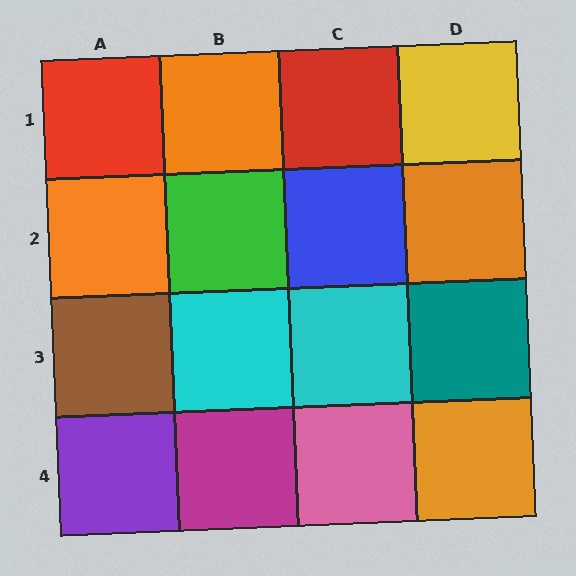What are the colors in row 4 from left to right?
Purple, magenta, pink, orange.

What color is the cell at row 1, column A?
Red.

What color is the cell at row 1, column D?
Yellow.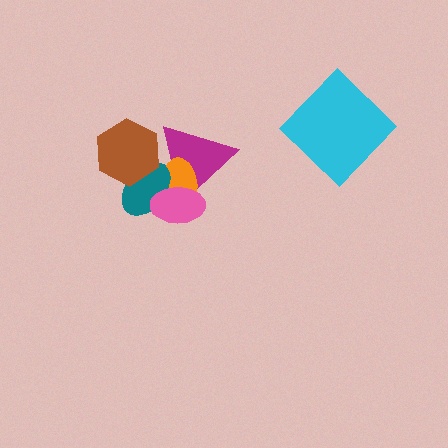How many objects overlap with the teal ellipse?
4 objects overlap with the teal ellipse.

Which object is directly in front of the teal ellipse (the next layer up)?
The brown hexagon is directly in front of the teal ellipse.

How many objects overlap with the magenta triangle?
4 objects overlap with the magenta triangle.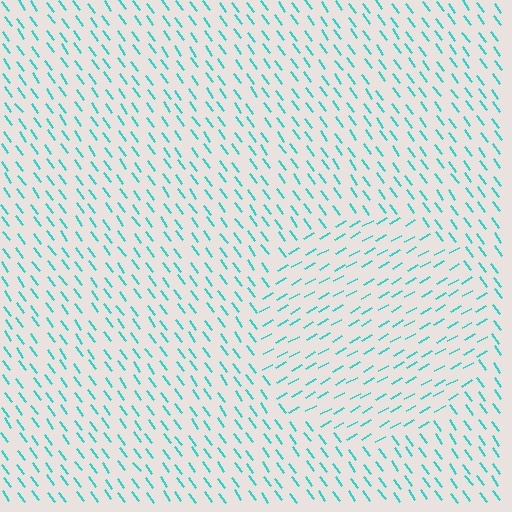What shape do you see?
I see a circle.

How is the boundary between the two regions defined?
The boundary is defined purely by a change in line orientation (approximately 84 degrees difference). All lines are the same color and thickness.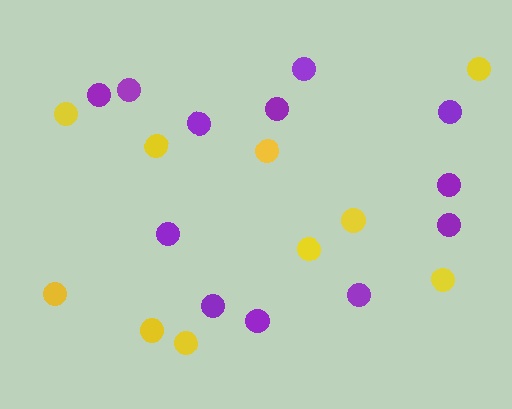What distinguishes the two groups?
There are 2 groups: one group of yellow circles (10) and one group of purple circles (12).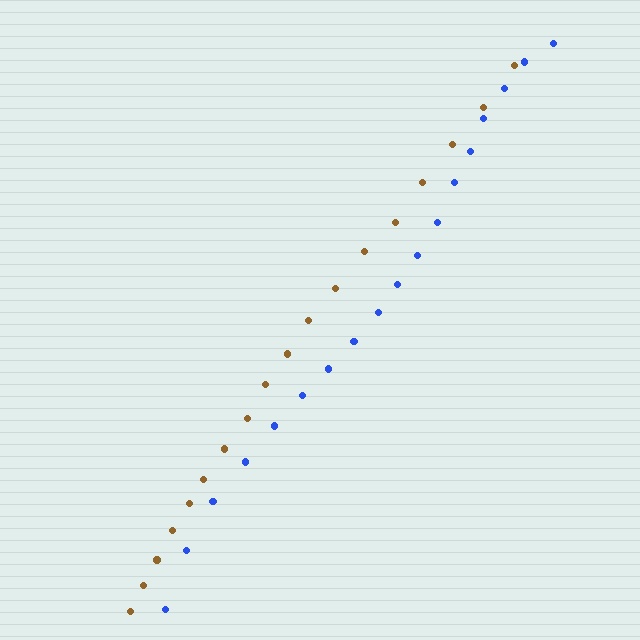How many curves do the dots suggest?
There are 2 distinct paths.